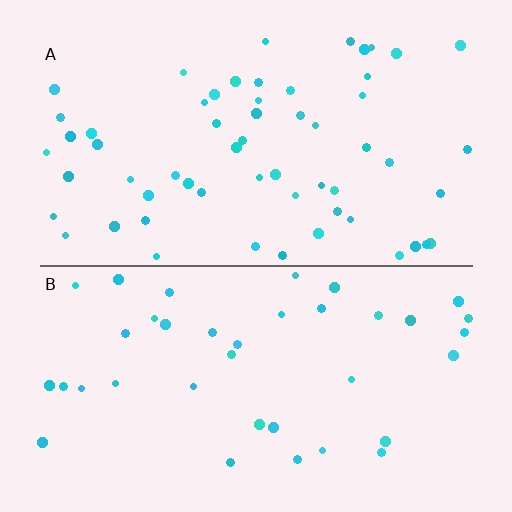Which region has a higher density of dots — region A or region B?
A (the top).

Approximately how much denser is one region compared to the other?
Approximately 1.6× — region A over region B.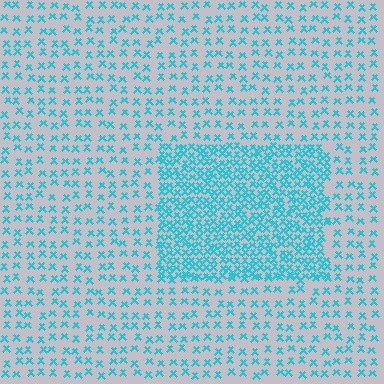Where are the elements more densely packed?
The elements are more densely packed inside the rectangle boundary.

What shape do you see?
I see a rectangle.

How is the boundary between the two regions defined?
The boundary is defined by a change in element density (approximately 2.5x ratio). All elements are the same color, size, and shape.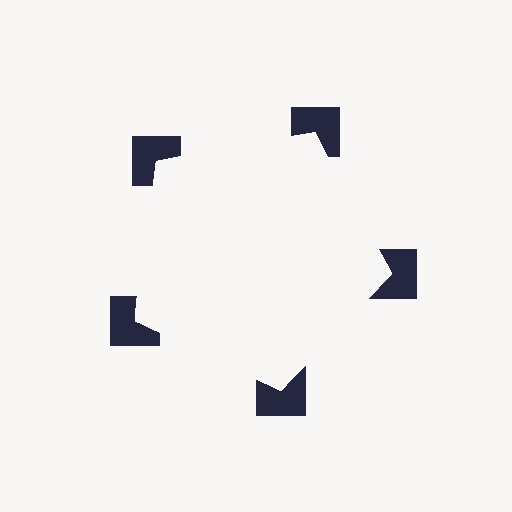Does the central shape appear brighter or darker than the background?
It typically appears slightly brighter than the background, even though no actual brightness change is drawn.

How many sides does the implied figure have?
5 sides.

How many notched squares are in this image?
There are 5 — one at each vertex of the illusory pentagon.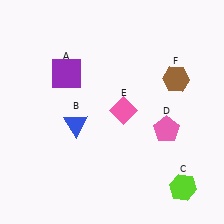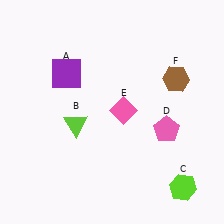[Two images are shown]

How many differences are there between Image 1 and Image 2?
There is 1 difference between the two images.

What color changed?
The triangle (B) changed from blue in Image 1 to lime in Image 2.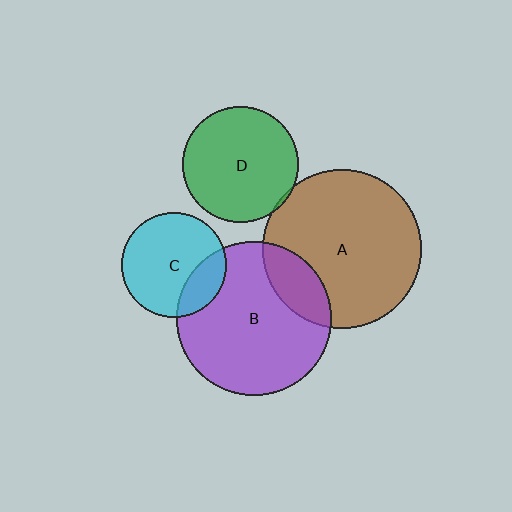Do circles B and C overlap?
Yes.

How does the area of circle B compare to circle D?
Approximately 1.8 times.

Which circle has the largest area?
Circle A (brown).